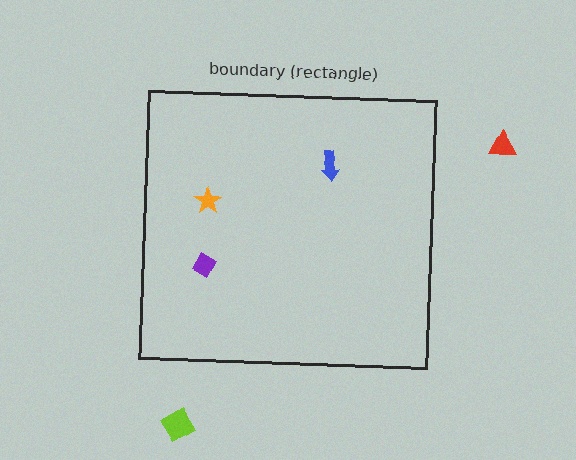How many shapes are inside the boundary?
3 inside, 2 outside.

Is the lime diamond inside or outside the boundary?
Outside.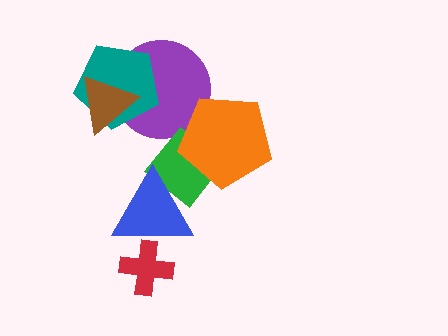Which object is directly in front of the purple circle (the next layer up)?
The teal pentagon is directly in front of the purple circle.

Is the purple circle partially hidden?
Yes, it is partially covered by another shape.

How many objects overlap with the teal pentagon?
2 objects overlap with the teal pentagon.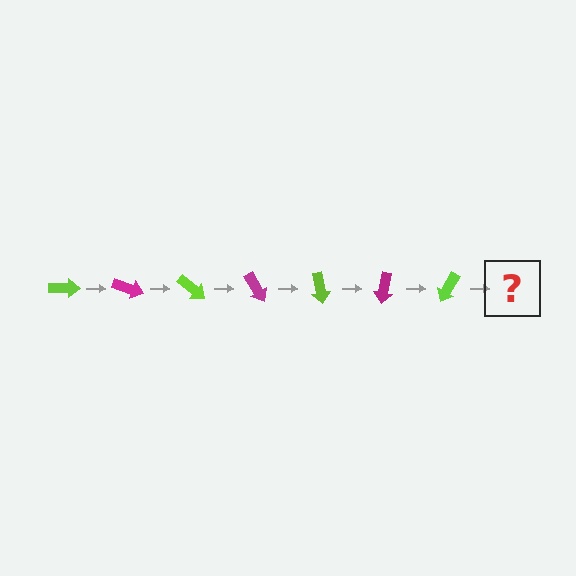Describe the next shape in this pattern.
It should be a magenta arrow, rotated 140 degrees from the start.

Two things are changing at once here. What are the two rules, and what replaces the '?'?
The two rules are that it rotates 20 degrees each step and the color cycles through lime and magenta. The '?' should be a magenta arrow, rotated 140 degrees from the start.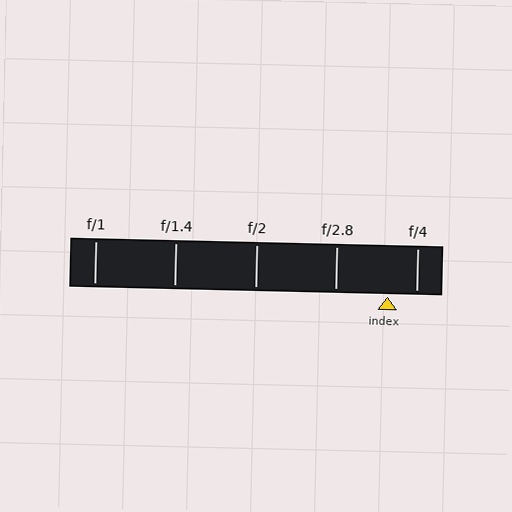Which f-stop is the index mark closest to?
The index mark is closest to f/4.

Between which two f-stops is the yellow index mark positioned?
The index mark is between f/2.8 and f/4.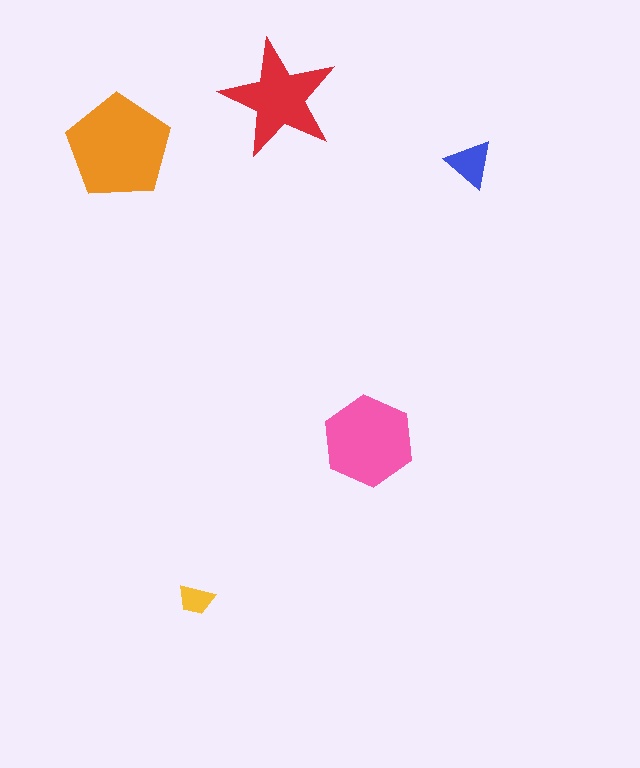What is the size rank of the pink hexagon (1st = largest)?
2nd.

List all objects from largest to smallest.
The orange pentagon, the pink hexagon, the red star, the blue triangle, the yellow trapezoid.